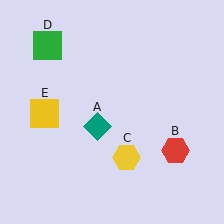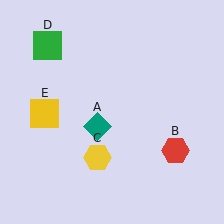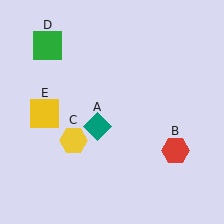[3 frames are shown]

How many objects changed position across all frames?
1 object changed position: yellow hexagon (object C).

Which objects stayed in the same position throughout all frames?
Teal diamond (object A) and red hexagon (object B) and green square (object D) and yellow square (object E) remained stationary.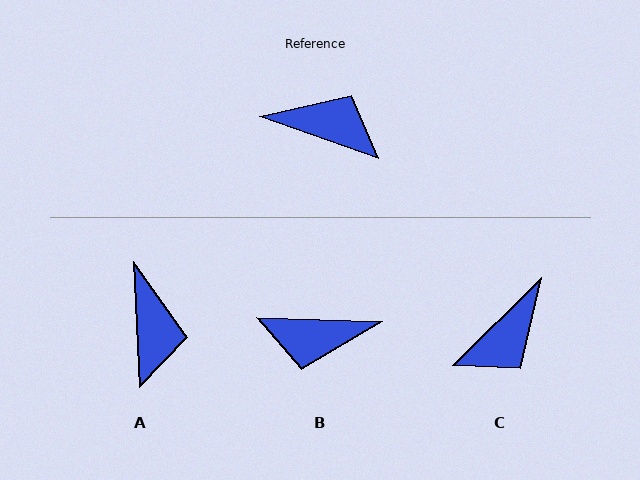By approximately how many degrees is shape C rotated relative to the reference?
Approximately 116 degrees clockwise.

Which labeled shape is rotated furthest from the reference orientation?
B, about 162 degrees away.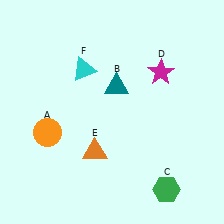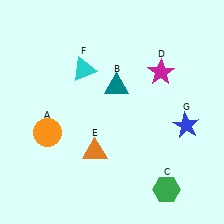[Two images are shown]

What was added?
A blue star (G) was added in Image 2.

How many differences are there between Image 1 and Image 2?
There is 1 difference between the two images.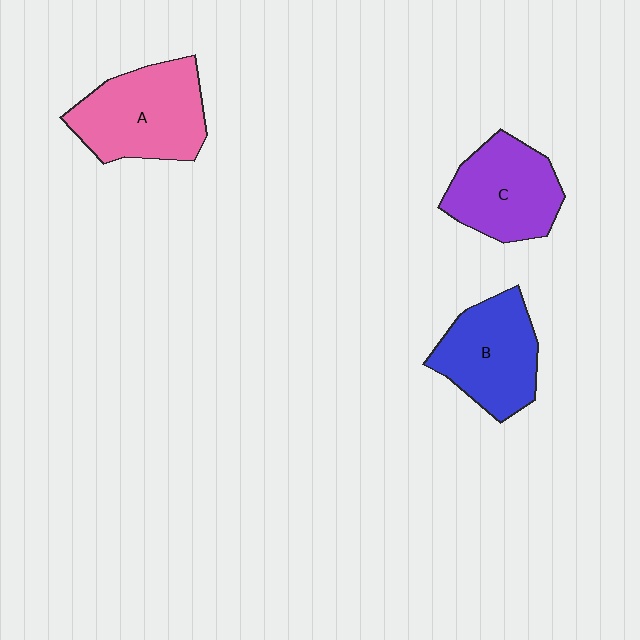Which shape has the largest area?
Shape A (pink).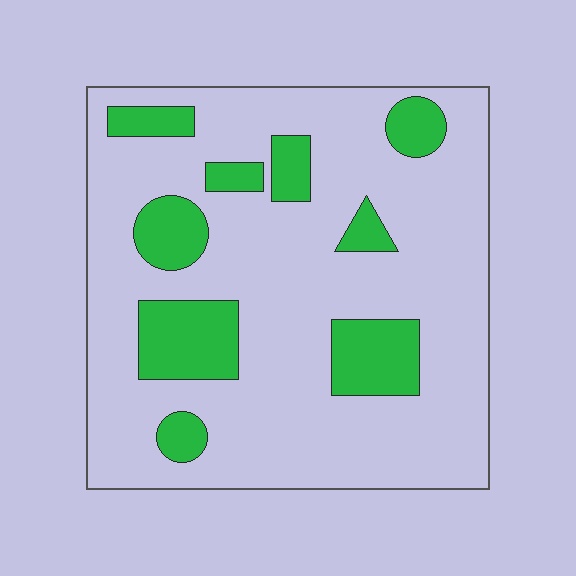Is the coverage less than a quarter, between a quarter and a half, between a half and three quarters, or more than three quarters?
Less than a quarter.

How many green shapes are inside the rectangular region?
9.